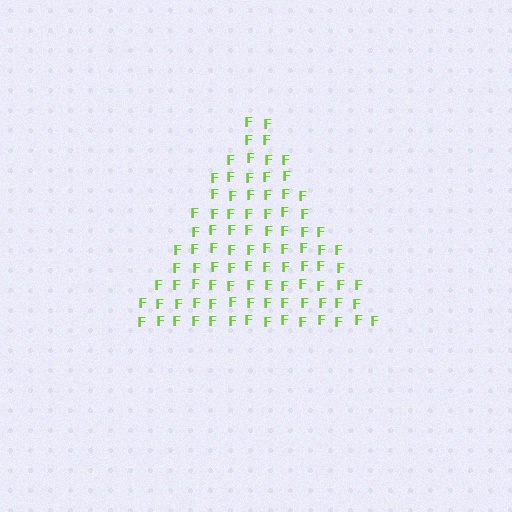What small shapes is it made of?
It is made of small letter F's.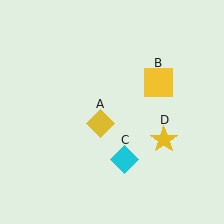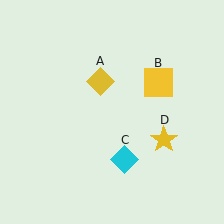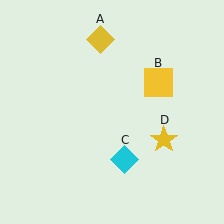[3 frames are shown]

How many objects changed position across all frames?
1 object changed position: yellow diamond (object A).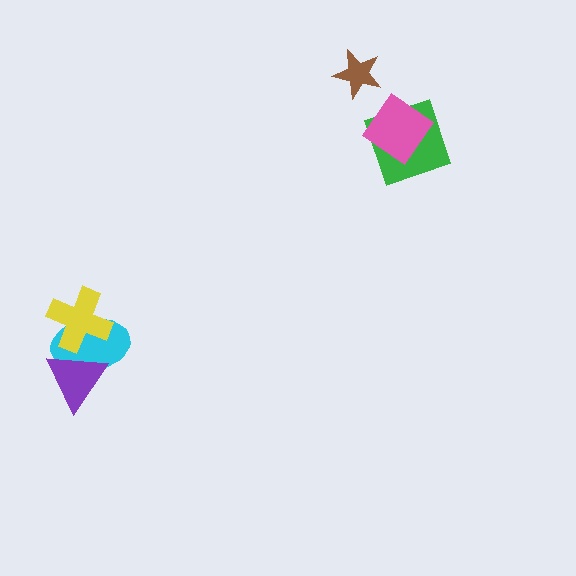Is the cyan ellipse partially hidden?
Yes, it is partially covered by another shape.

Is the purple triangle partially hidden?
No, no other shape covers it.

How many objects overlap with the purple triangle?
2 objects overlap with the purple triangle.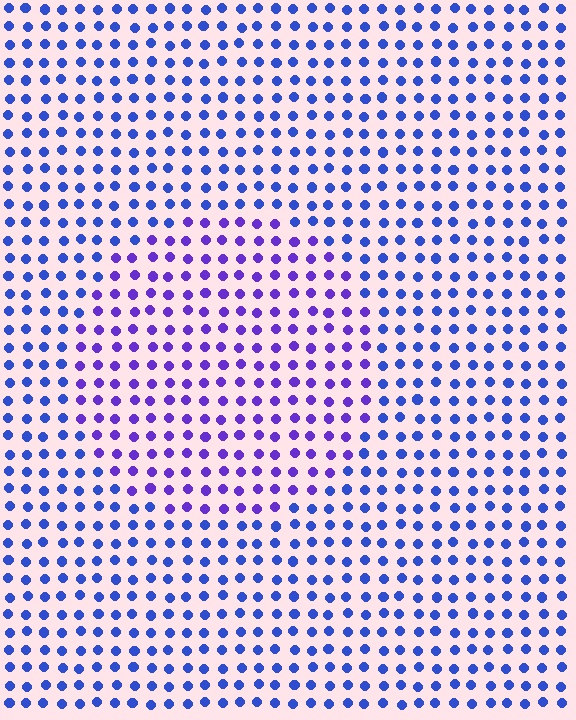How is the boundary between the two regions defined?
The boundary is defined purely by a slight shift in hue (about 34 degrees). Spacing, size, and orientation are identical on both sides.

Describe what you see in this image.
The image is filled with small blue elements in a uniform arrangement. A circle-shaped region is visible where the elements are tinted to a slightly different hue, forming a subtle color boundary.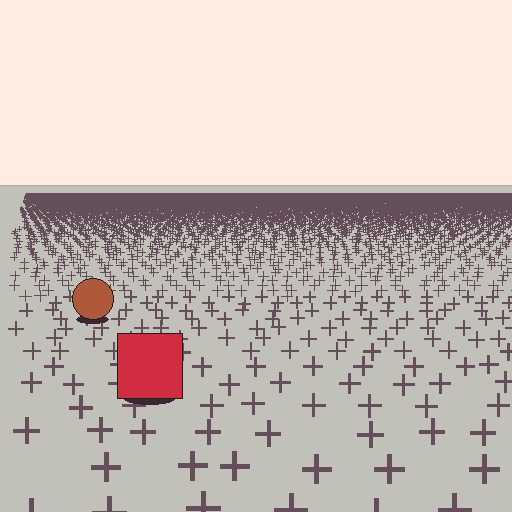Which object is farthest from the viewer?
The brown circle is farthest from the viewer. It appears smaller and the ground texture around it is denser.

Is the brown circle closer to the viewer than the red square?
No. The red square is closer — you can tell from the texture gradient: the ground texture is coarser near it.